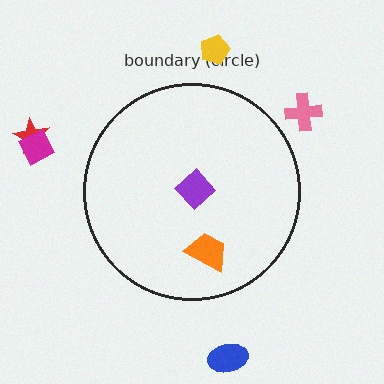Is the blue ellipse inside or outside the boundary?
Outside.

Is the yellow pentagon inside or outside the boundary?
Outside.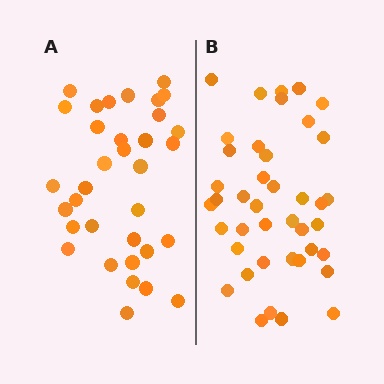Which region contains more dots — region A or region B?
Region B (the right region) has more dots.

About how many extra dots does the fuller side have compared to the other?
Region B has roughly 8 or so more dots than region A.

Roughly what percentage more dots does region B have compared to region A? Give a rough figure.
About 20% more.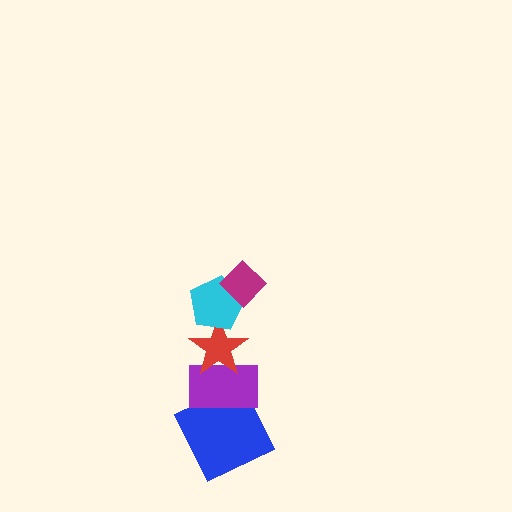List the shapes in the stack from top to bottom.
From top to bottom: the magenta diamond, the cyan pentagon, the red star, the purple rectangle, the blue square.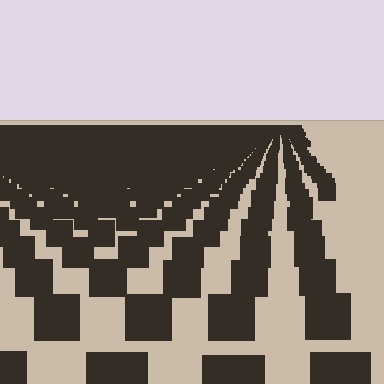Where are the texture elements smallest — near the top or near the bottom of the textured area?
Near the top.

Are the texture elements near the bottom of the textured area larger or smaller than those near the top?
Larger. Near the bottom, elements are closer to the viewer and appear at a bigger on-screen size.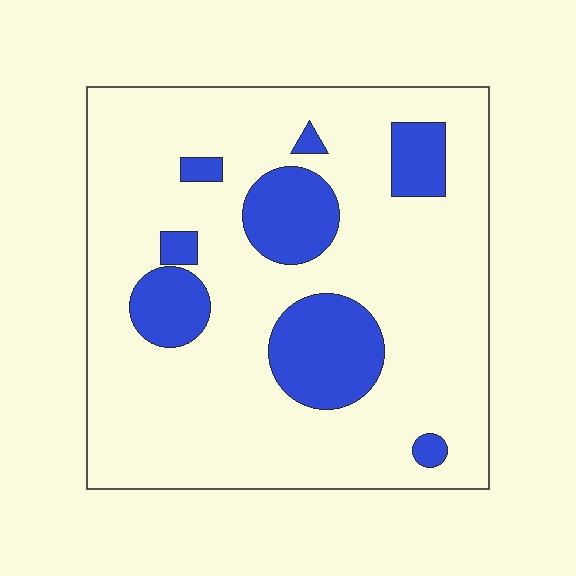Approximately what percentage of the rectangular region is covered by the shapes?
Approximately 20%.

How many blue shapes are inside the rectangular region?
8.